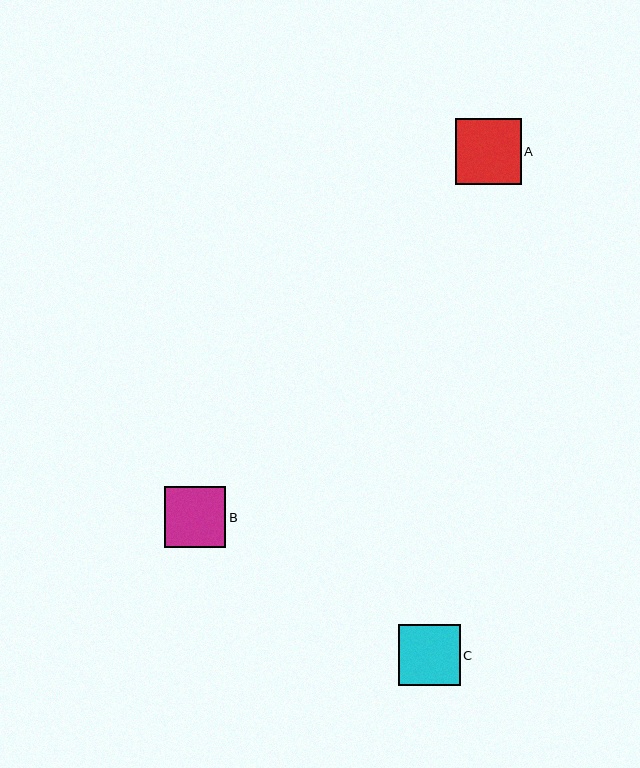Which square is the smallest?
Square B is the smallest with a size of approximately 61 pixels.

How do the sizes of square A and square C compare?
Square A and square C are approximately the same size.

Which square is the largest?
Square A is the largest with a size of approximately 65 pixels.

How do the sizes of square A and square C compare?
Square A and square C are approximately the same size.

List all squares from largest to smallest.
From largest to smallest: A, C, B.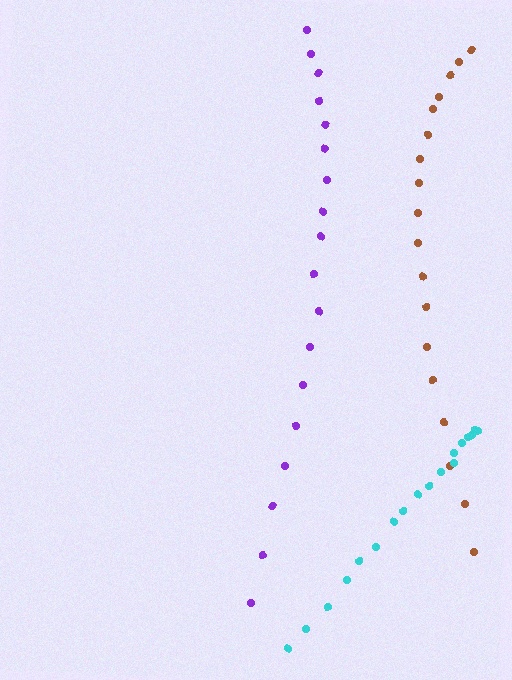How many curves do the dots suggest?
There are 3 distinct paths.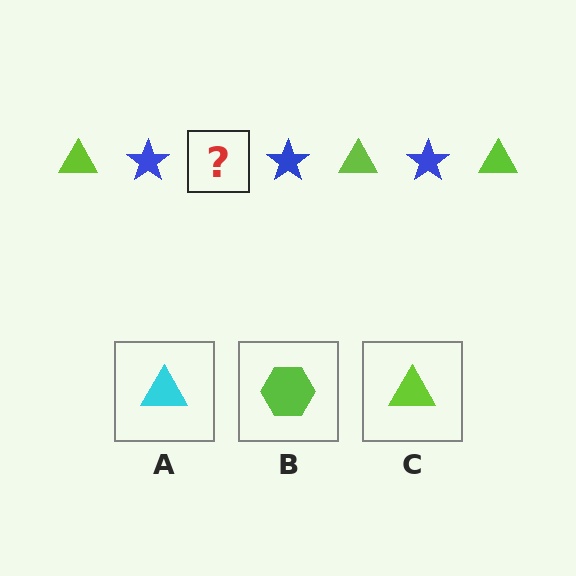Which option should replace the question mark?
Option C.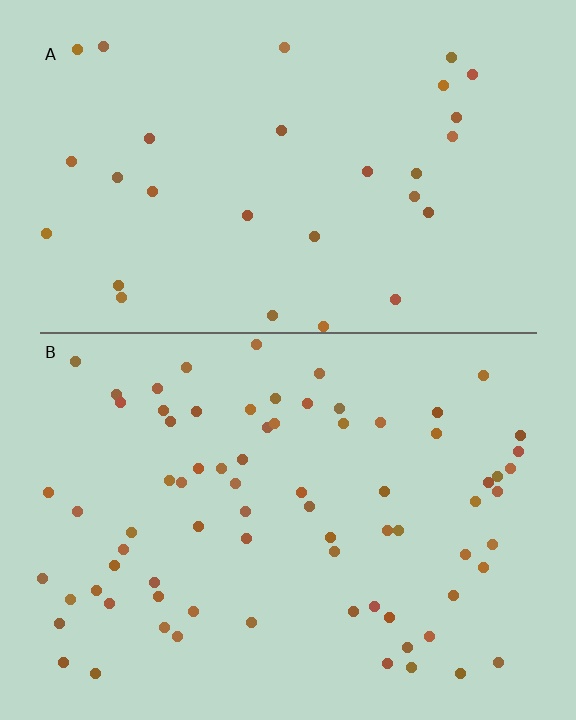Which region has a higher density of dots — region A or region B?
B (the bottom).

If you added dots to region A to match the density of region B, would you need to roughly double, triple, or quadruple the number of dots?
Approximately triple.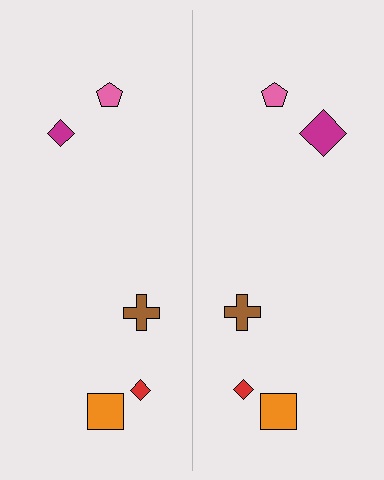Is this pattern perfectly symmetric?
No, the pattern is not perfectly symmetric. The magenta diamond on the right side has a different size than its mirror counterpart.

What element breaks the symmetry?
The magenta diamond on the right side has a different size than its mirror counterpart.